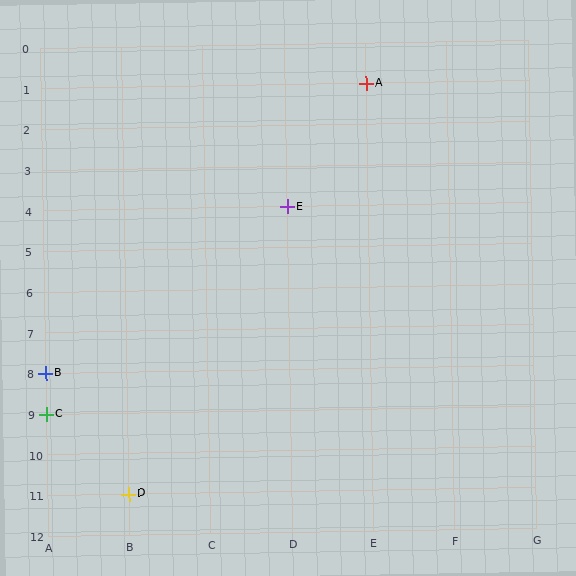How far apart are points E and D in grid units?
Points E and D are 2 columns and 7 rows apart (about 7.3 grid units diagonally).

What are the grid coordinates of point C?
Point C is at grid coordinates (A, 9).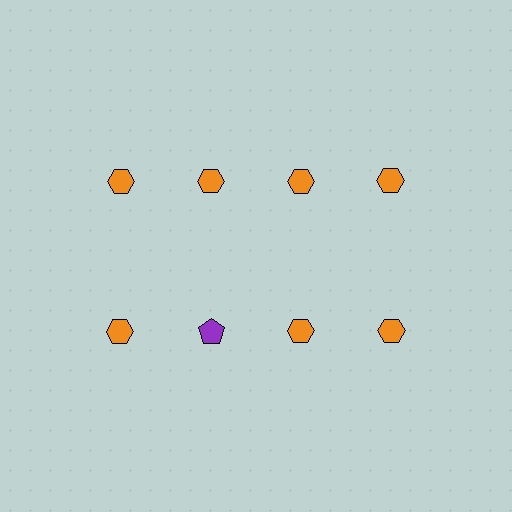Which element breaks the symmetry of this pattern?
The purple pentagon in the second row, second from left column breaks the symmetry. All other shapes are orange hexagons.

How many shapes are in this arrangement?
There are 8 shapes arranged in a grid pattern.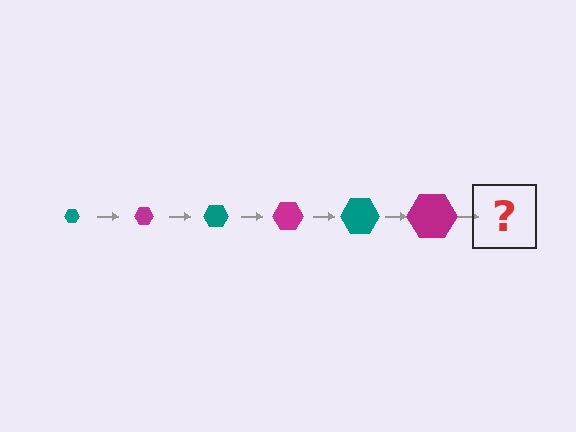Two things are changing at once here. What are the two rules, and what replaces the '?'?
The two rules are that the hexagon grows larger each step and the color cycles through teal and magenta. The '?' should be a teal hexagon, larger than the previous one.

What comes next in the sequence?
The next element should be a teal hexagon, larger than the previous one.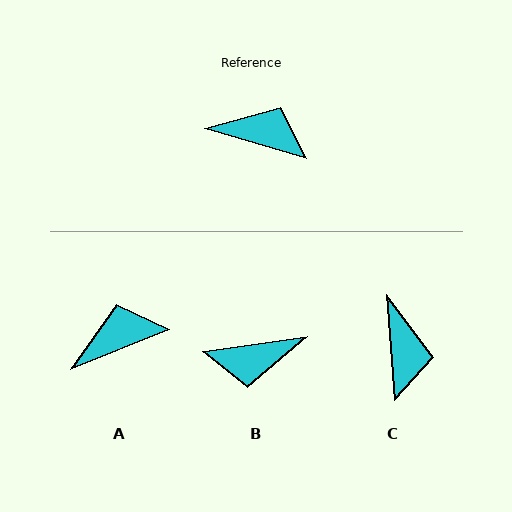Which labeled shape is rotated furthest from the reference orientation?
B, about 155 degrees away.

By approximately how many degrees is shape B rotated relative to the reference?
Approximately 155 degrees clockwise.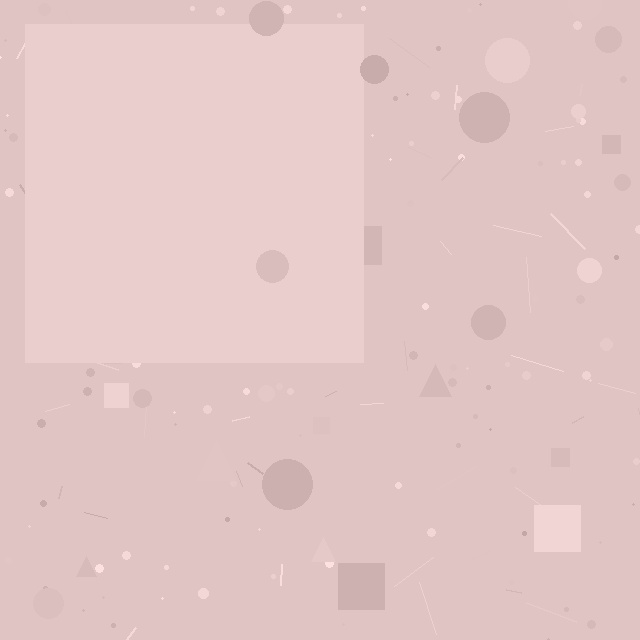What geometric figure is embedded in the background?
A square is embedded in the background.